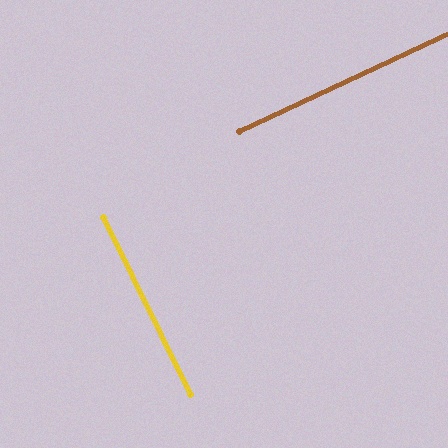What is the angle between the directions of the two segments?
Approximately 89 degrees.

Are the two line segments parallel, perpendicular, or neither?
Perpendicular — they meet at approximately 89°.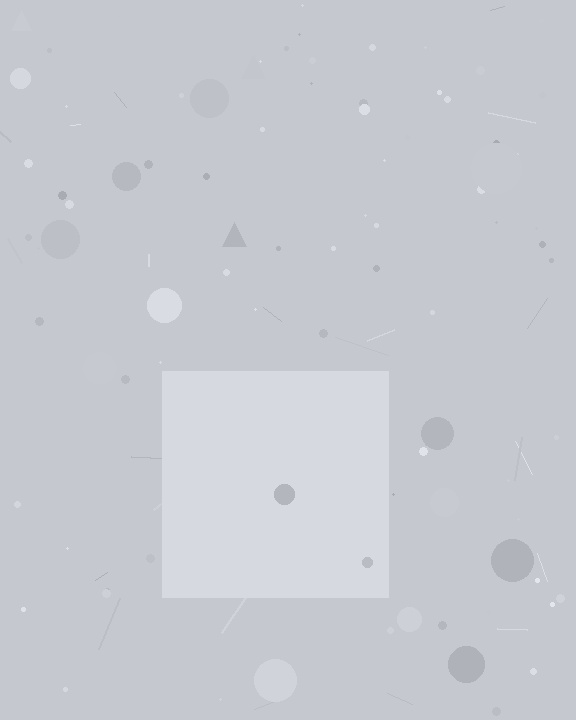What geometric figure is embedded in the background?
A square is embedded in the background.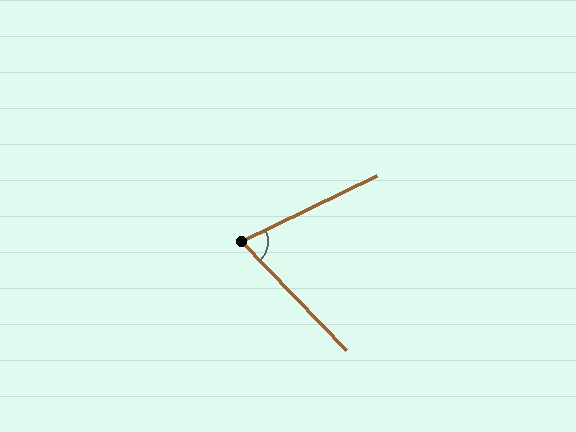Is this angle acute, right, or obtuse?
It is acute.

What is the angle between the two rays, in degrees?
Approximately 72 degrees.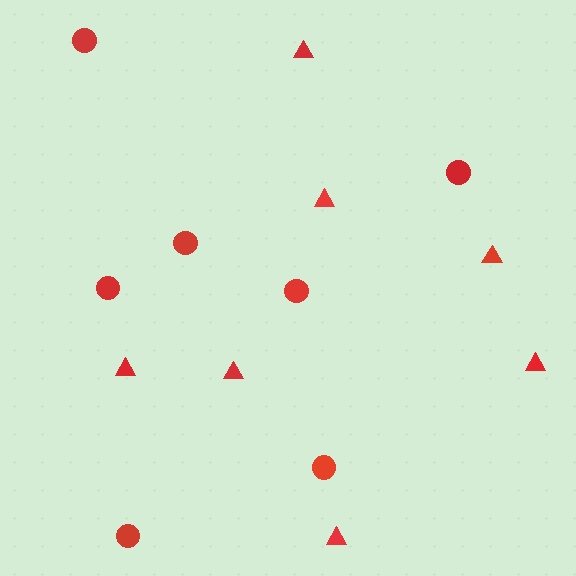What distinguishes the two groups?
There are 2 groups: one group of triangles (7) and one group of circles (7).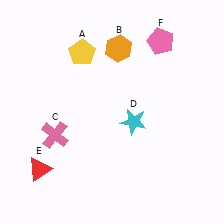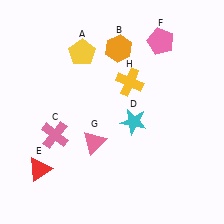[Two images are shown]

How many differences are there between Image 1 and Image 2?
There are 2 differences between the two images.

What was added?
A pink triangle (G), a yellow cross (H) were added in Image 2.